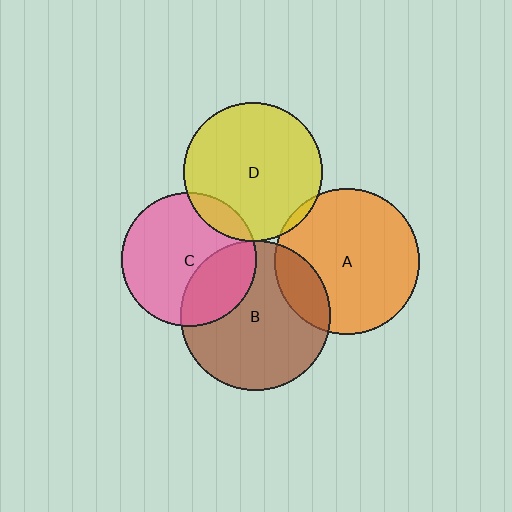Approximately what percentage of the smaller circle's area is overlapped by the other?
Approximately 15%.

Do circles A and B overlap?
Yes.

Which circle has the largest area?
Circle B (brown).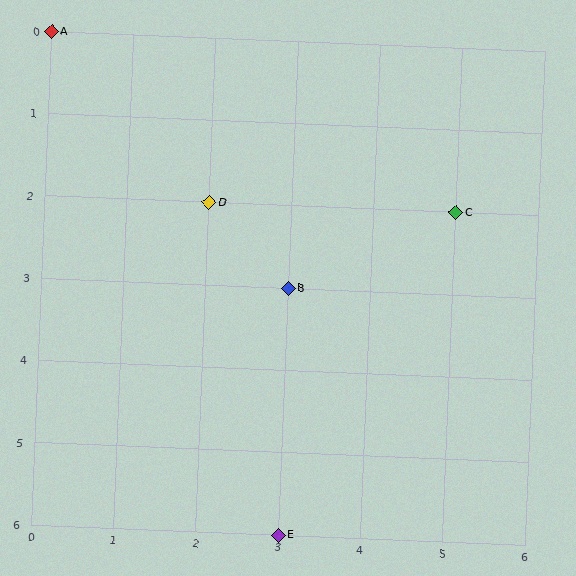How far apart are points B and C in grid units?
Points B and C are 2 columns and 1 row apart (about 2.2 grid units diagonally).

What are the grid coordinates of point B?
Point B is at grid coordinates (3, 3).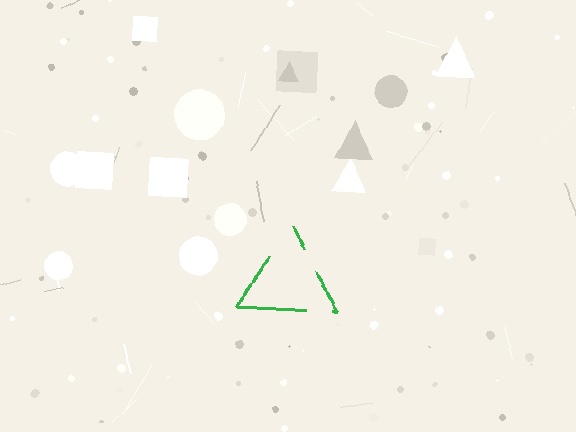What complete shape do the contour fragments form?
The contour fragments form a triangle.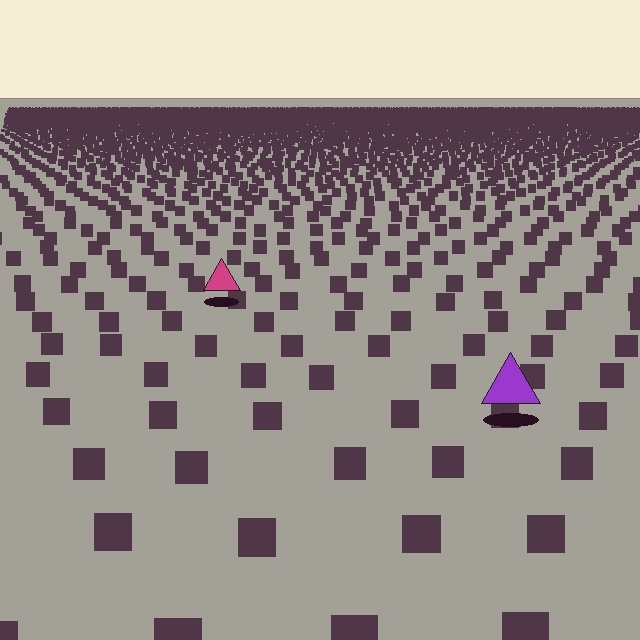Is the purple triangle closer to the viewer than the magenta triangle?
Yes. The purple triangle is closer — you can tell from the texture gradient: the ground texture is coarser near it.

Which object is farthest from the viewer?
The magenta triangle is farthest from the viewer. It appears smaller and the ground texture around it is denser.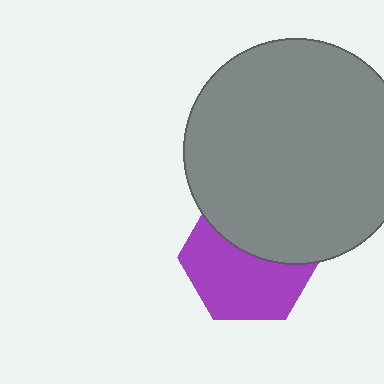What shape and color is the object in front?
The object in front is a gray circle.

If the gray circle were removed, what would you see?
You would see the complete purple hexagon.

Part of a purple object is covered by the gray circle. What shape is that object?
It is a hexagon.